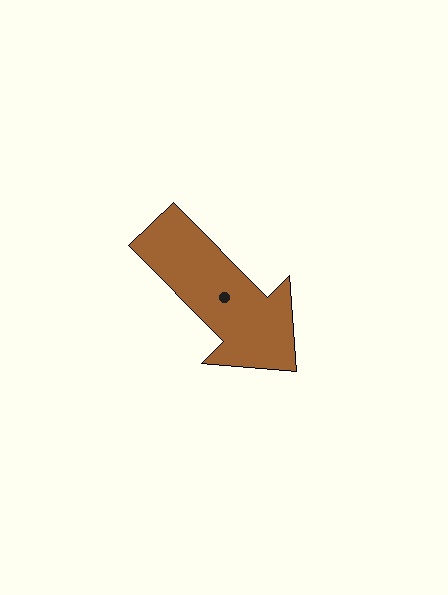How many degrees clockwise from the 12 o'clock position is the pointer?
Approximately 135 degrees.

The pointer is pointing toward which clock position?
Roughly 5 o'clock.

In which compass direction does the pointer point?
Southeast.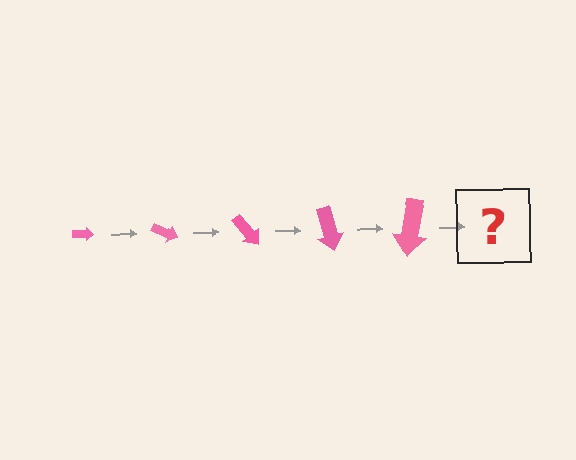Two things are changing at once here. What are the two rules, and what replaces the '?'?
The two rules are that the arrow grows larger each step and it rotates 25 degrees each step. The '?' should be an arrow, larger than the previous one and rotated 125 degrees from the start.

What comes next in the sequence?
The next element should be an arrow, larger than the previous one and rotated 125 degrees from the start.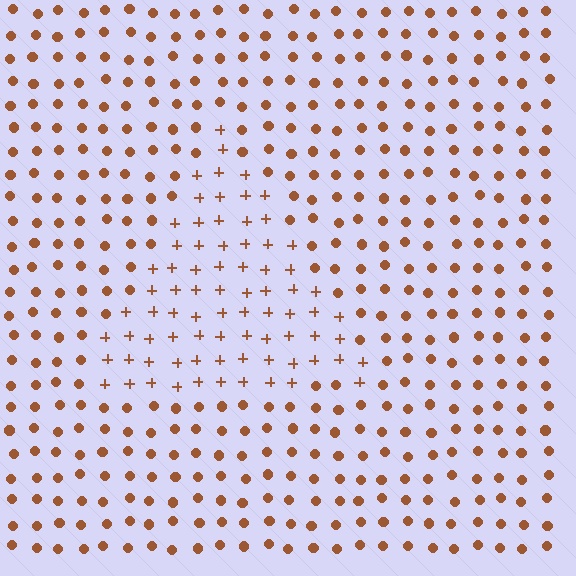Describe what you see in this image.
The image is filled with small brown elements arranged in a uniform grid. A triangle-shaped region contains plus signs, while the surrounding area contains circles. The boundary is defined purely by the change in element shape.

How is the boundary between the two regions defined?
The boundary is defined by a change in element shape: plus signs inside vs. circles outside. All elements share the same color and spacing.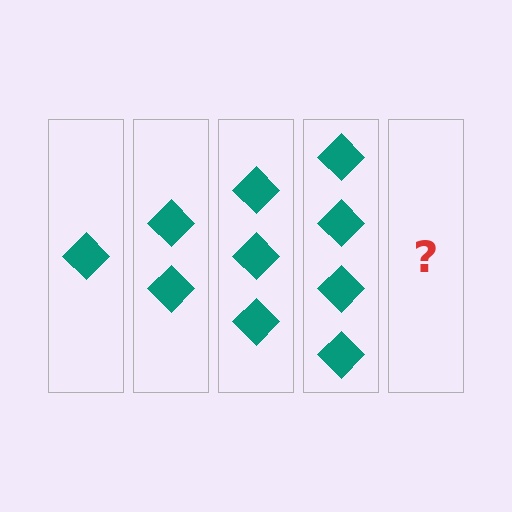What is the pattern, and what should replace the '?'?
The pattern is that each step adds one more diamond. The '?' should be 5 diamonds.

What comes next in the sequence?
The next element should be 5 diamonds.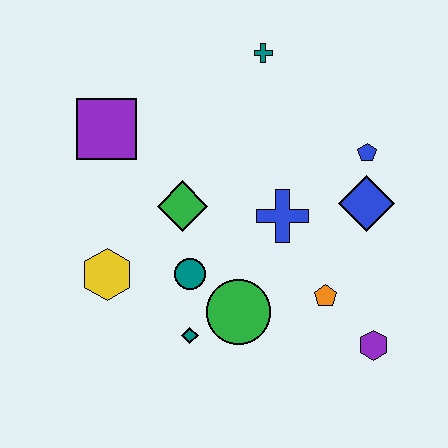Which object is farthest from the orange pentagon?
The purple square is farthest from the orange pentagon.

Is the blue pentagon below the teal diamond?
No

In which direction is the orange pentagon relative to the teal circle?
The orange pentagon is to the right of the teal circle.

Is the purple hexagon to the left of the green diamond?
No